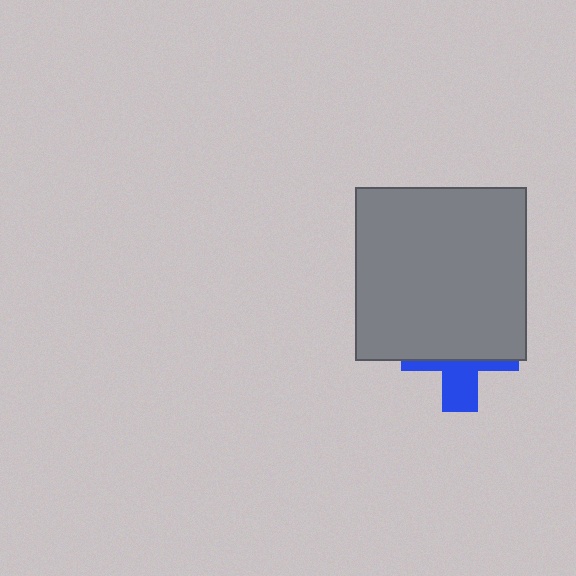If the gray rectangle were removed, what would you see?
You would see the complete blue cross.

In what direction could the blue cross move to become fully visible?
The blue cross could move down. That would shift it out from behind the gray rectangle entirely.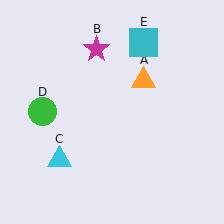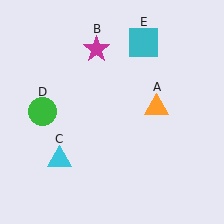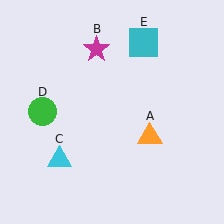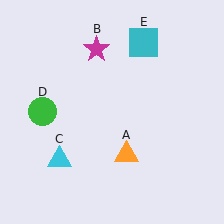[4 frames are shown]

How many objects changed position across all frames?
1 object changed position: orange triangle (object A).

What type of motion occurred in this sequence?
The orange triangle (object A) rotated clockwise around the center of the scene.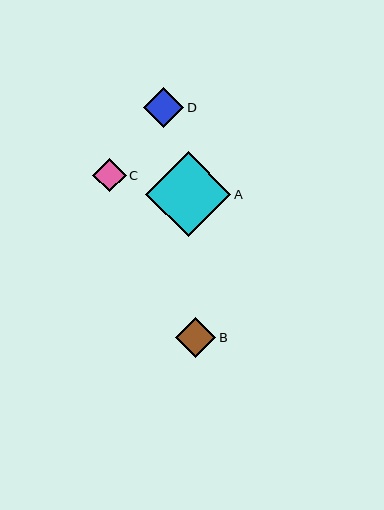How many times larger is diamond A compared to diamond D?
Diamond A is approximately 2.1 times the size of diamond D.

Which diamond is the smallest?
Diamond C is the smallest with a size of approximately 34 pixels.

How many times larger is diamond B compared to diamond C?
Diamond B is approximately 1.2 times the size of diamond C.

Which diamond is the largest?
Diamond A is the largest with a size of approximately 85 pixels.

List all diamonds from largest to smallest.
From largest to smallest: A, B, D, C.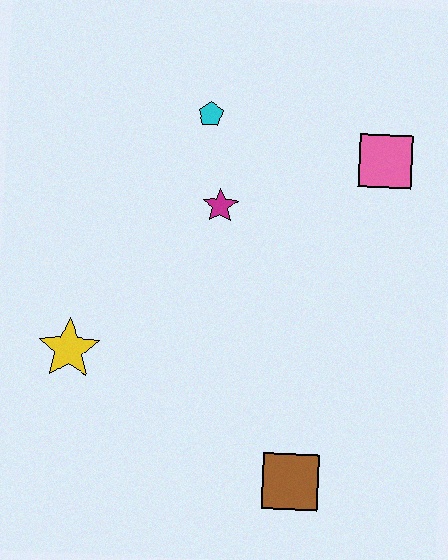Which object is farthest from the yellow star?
The pink square is farthest from the yellow star.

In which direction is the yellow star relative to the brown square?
The yellow star is to the left of the brown square.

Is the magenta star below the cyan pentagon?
Yes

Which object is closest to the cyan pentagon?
The magenta star is closest to the cyan pentagon.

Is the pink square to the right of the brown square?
Yes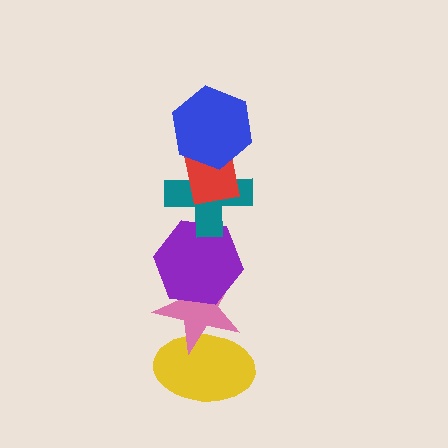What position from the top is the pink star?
The pink star is 5th from the top.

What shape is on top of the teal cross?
The red rectangle is on top of the teal cross.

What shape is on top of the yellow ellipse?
The pink star is on top of the yellow ellipse.